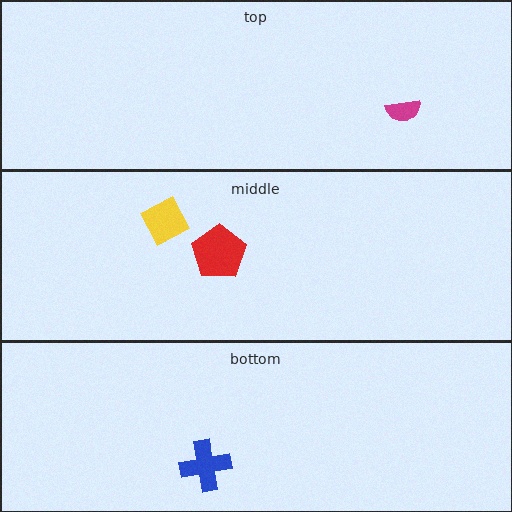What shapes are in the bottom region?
The blue cross.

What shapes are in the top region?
The magenta semicircle.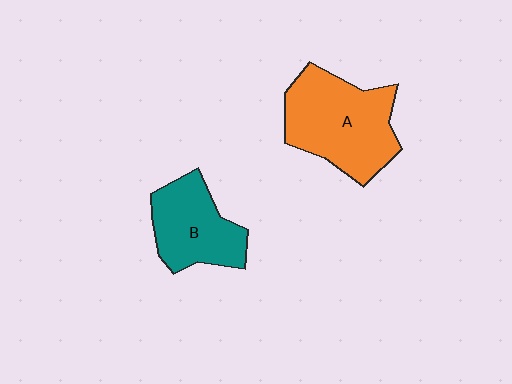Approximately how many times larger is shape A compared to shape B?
Approximately 1.4 times.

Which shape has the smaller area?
Shape B (teal).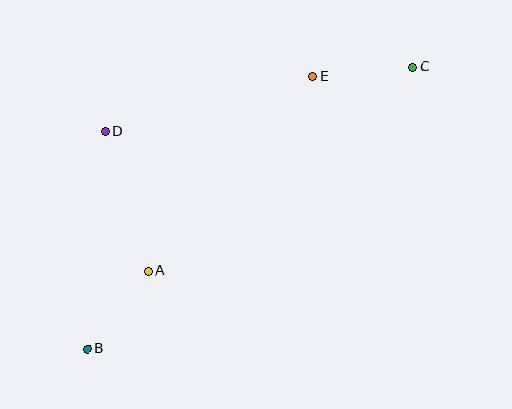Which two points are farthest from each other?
Points B and C are farthest from each other.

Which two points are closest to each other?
Points A and B are closest to each other.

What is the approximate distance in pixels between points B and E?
The distance between B and E is approximately 353 pixels.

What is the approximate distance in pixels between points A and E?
The distance between A and E is approximately 255 pixels.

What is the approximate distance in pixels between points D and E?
The distance between D and E is approximately 215 pixels.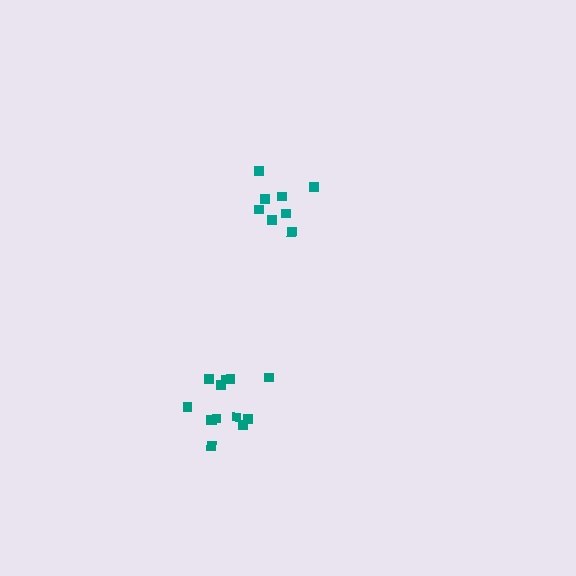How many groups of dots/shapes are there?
There are 2 groups.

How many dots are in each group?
Group 1: 13 dots, Group 2: 8 dots (21 total).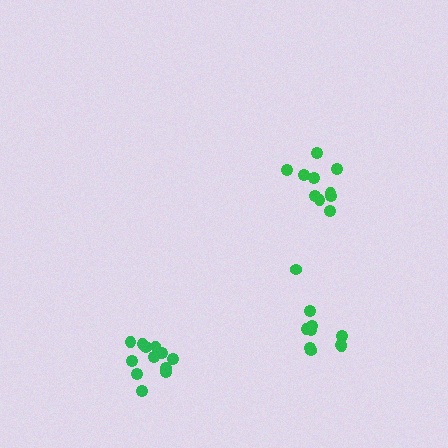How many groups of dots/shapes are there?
There are 3 groups.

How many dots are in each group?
Group 1: 12 dots, Group 2: 10 dots, Group 3: 10 dots (32 total).